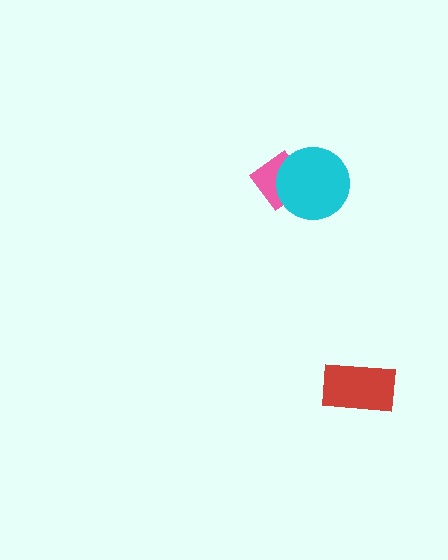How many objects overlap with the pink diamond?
1 object overlaps with the pink diamond.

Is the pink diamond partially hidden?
Yes, it is partially covered by another shape.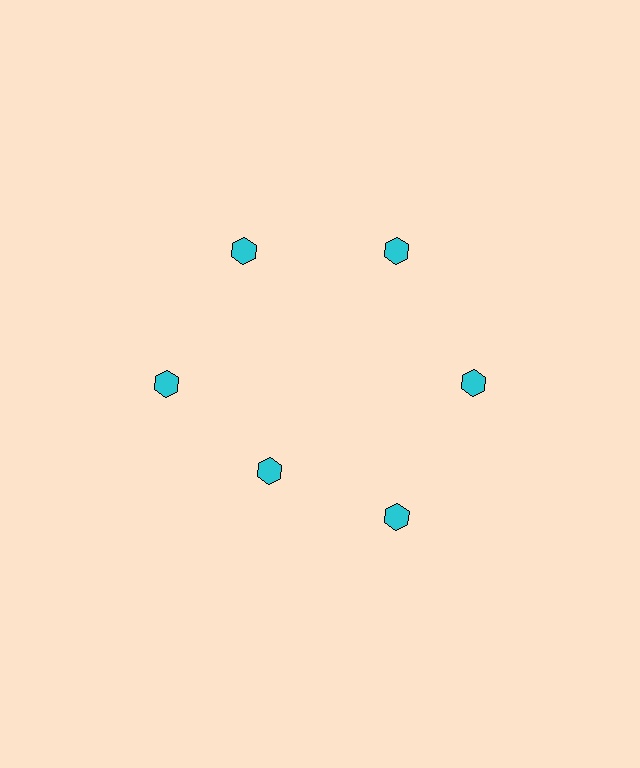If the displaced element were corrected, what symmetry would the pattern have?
It would have 6-fold rotational symmetry — the pattern would map onto itself every 60 degrees.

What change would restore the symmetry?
The symmetry would be restored by moving it outward, back onto the ring so that all 6 hexagons sit at equal angles and equal distance from the center.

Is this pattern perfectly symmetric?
No. The 6 cyan hexagons are arranged in a ring, but one element near the 7 o'clock position is pulled inward toward the center, breaking the 6-fold rotational symmetry.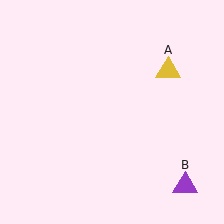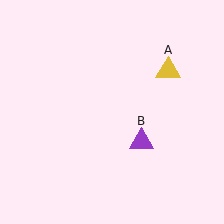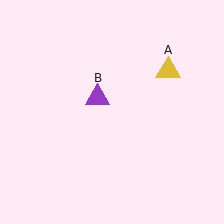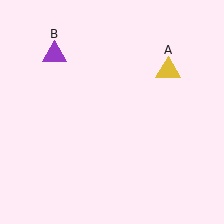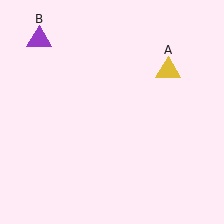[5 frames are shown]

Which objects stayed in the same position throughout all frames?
Yellow triangle (object A) remained stationary.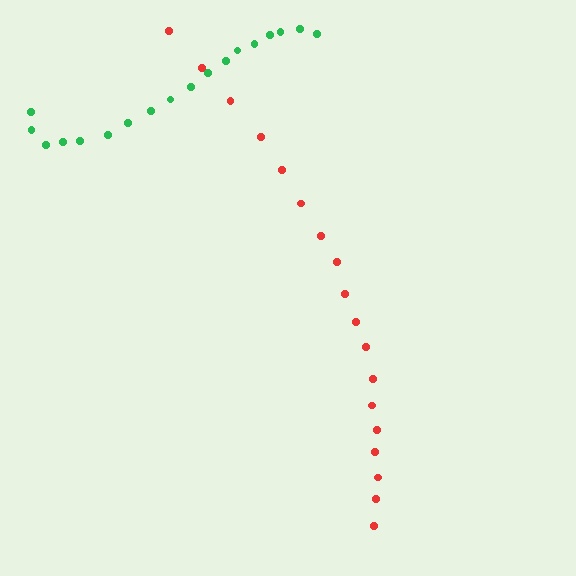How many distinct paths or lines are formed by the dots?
There are 2 distinct paths.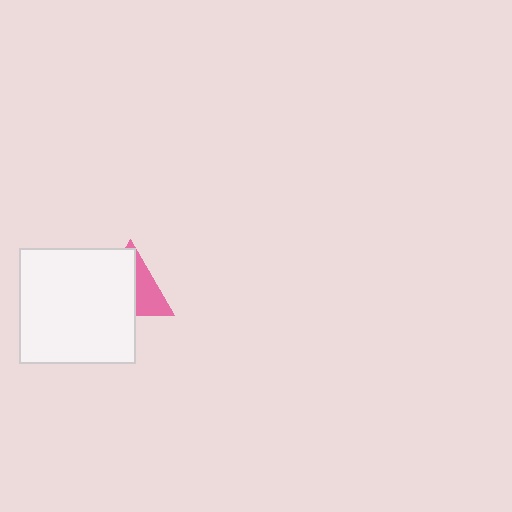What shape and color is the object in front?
The object in front is a white square.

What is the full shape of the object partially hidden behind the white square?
The partially hidden object is a pink triangle.